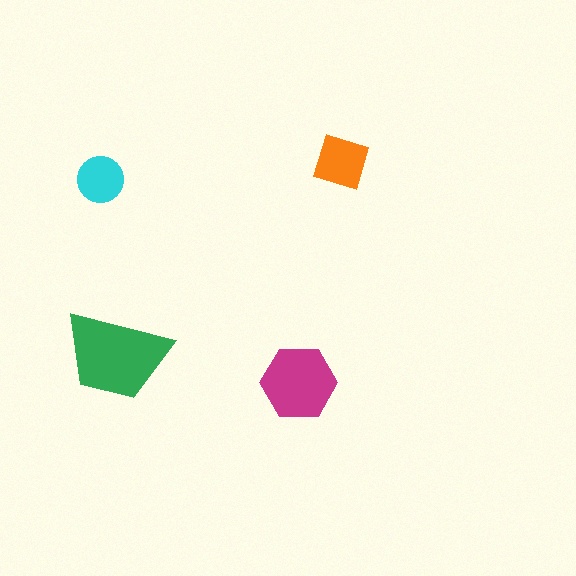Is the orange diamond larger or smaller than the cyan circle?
Larger.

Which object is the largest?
The green trapezoid.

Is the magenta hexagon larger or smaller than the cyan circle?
Larger.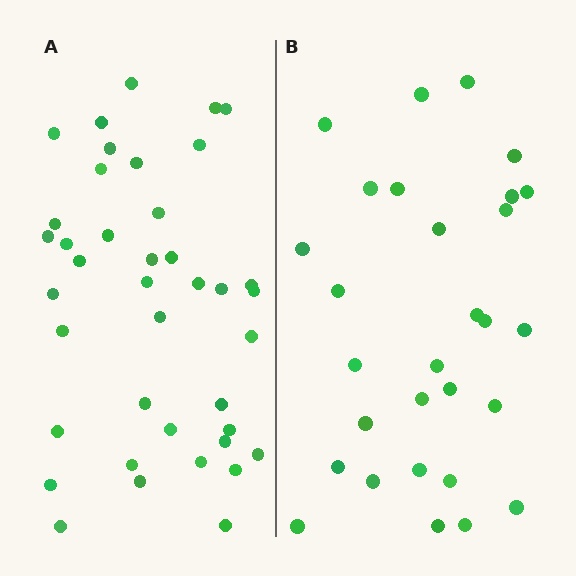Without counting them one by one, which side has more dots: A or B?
Region A (the left region) has more dots.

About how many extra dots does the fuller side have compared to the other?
Region A has roughly 12 or so more dots than region B.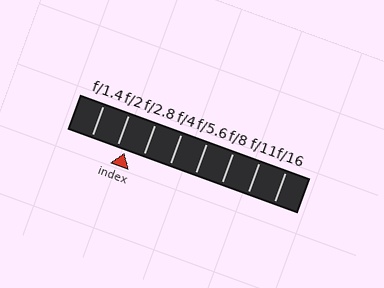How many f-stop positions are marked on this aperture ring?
There are 8 f-stop positions marked.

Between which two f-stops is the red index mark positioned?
The index mark is between f/2 and f/2.8.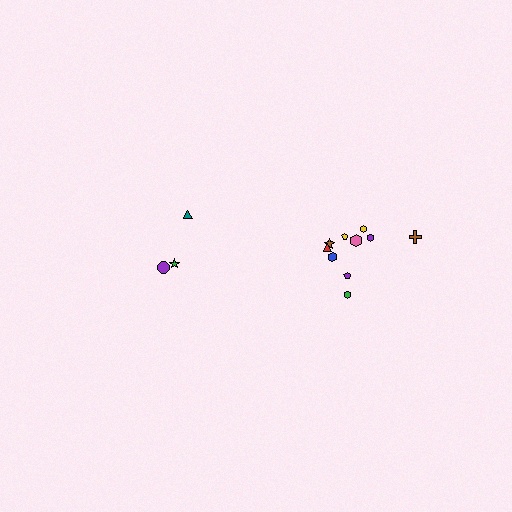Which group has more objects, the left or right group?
The right group.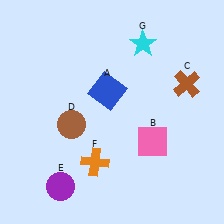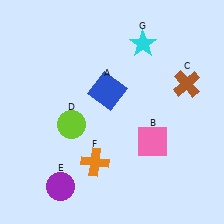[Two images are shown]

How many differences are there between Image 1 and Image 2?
There is 1 difference between the two images.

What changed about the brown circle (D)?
In Image 1, D is brown. In Image 2, it changed to lime.